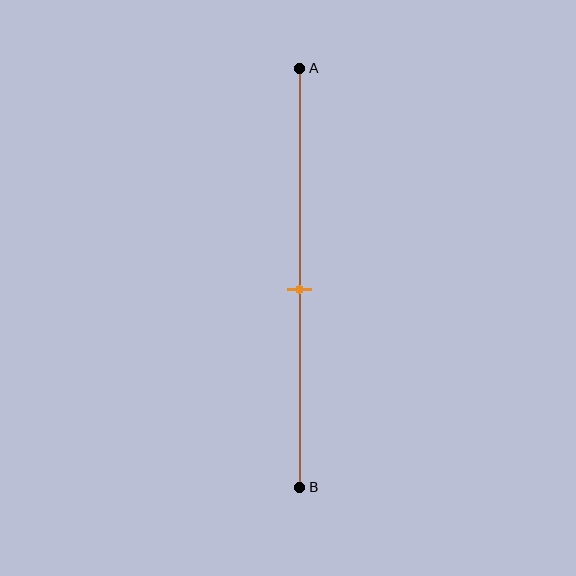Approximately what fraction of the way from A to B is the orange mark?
The orange mark is approximately 55% of the way from A to B.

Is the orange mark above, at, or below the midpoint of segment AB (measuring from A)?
The orange mark is approximately at the midpoint of segment AB.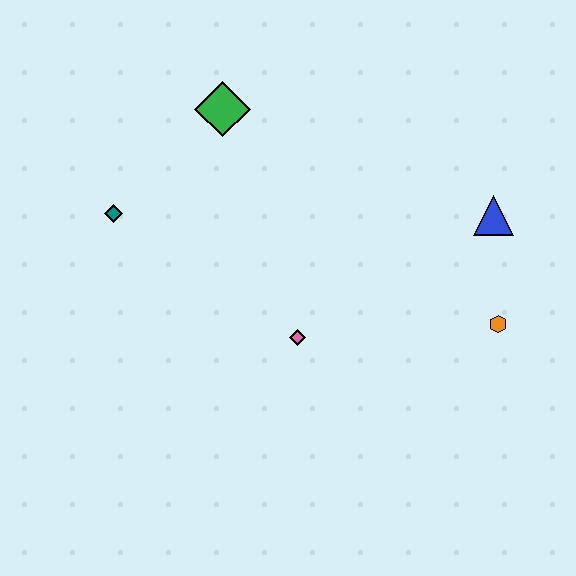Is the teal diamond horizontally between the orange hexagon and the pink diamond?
No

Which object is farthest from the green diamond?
The orange hexagon is farthest from the green diamond.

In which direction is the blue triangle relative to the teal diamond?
The blue triangle is to the right of the teal diamond.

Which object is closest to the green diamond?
The teal diamond is closest to the green diamond.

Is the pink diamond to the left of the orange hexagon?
Yes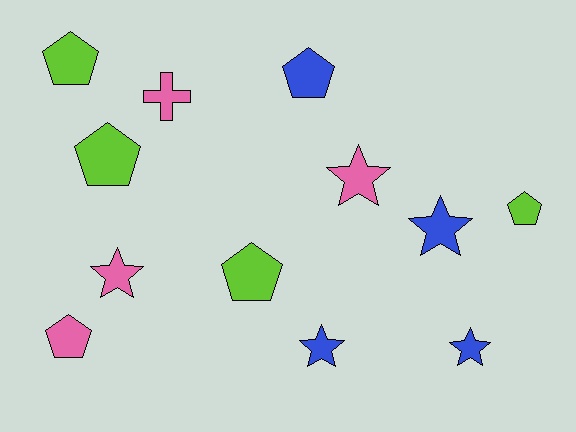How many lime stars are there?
There are no lime stars.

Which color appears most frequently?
Pink, with 4 objects.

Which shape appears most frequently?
Pentagon, with 6 objects.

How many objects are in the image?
There are 12 objects.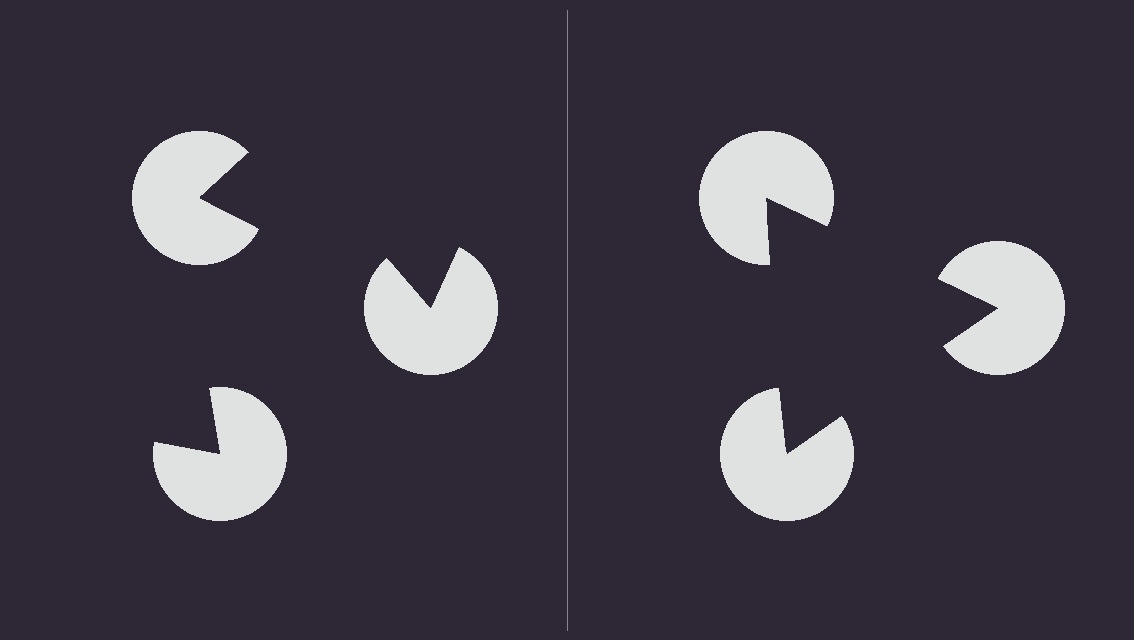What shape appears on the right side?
An illusory triangle.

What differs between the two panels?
The pac-man discs are positioned identically on both sides; only the wedge orientations differ. On the right they align to a triangle; on the left they are misaligned.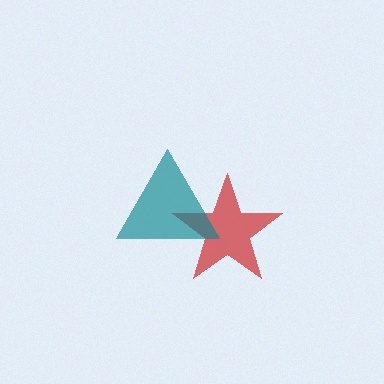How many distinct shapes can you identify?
There are 2 distinct shapes: a red star, a teal triangle.